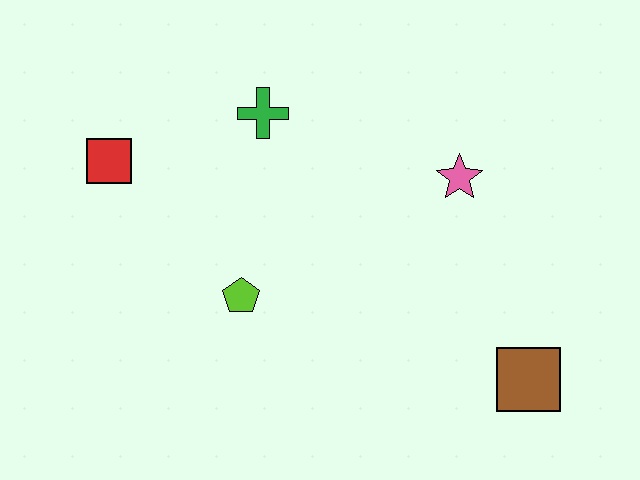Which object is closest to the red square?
The green cross is closest to the red square.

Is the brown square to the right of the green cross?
Yes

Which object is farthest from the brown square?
The red square is farthest from the brown square.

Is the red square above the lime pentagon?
Yes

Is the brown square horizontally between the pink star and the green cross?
No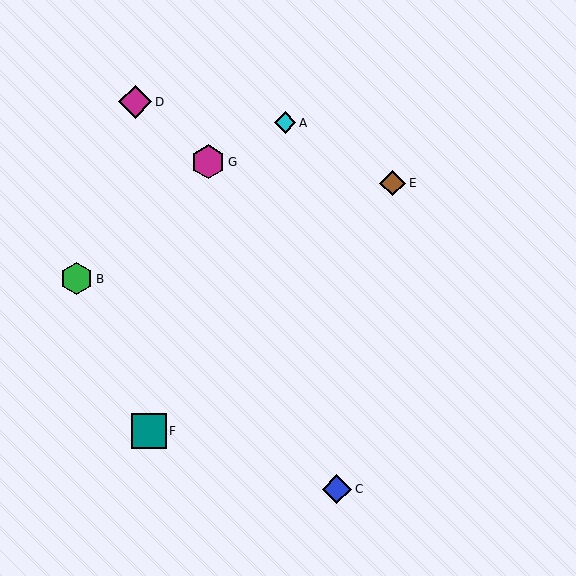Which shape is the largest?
The teal square (labeled F) is the largest.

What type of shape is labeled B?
Shape B is a green hexagon.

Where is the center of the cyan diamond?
The center of the cyan diamond is at (285, 123).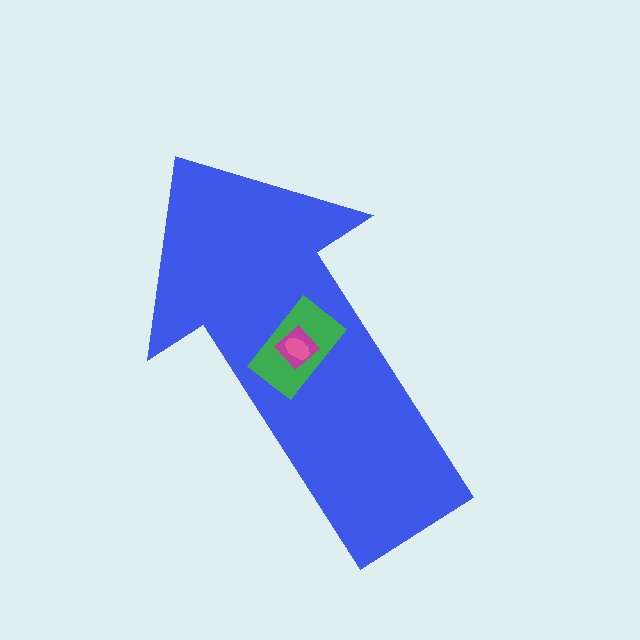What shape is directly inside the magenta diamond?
The pink ellipse.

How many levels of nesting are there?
4.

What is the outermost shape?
The blue arrow.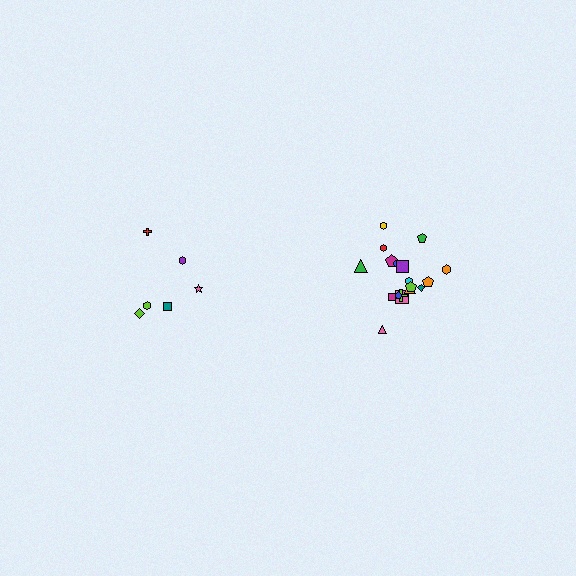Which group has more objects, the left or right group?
The right group.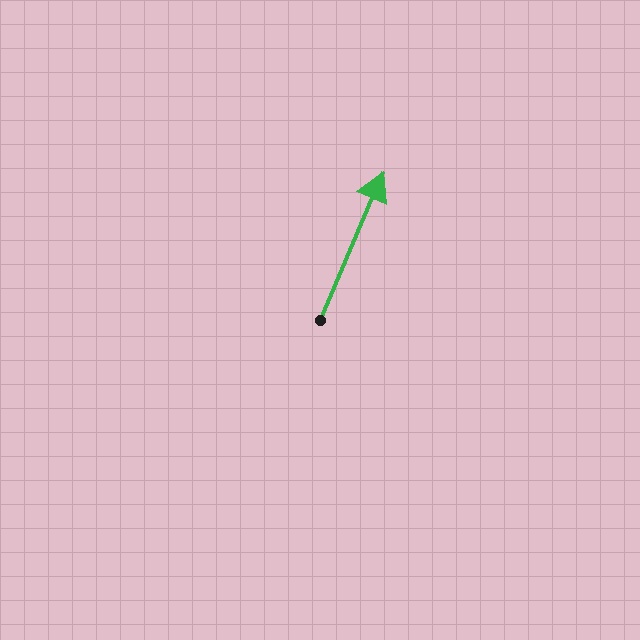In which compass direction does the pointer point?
Northeast.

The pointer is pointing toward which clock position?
Roughly 1 o'clock.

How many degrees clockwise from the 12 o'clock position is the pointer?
Approximately 23 degrees.